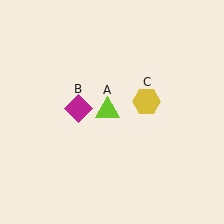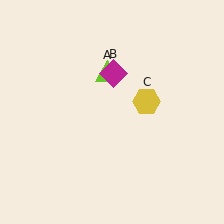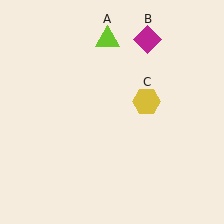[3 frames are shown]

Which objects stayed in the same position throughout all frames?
Yellow hexagon (object C) remained stationary.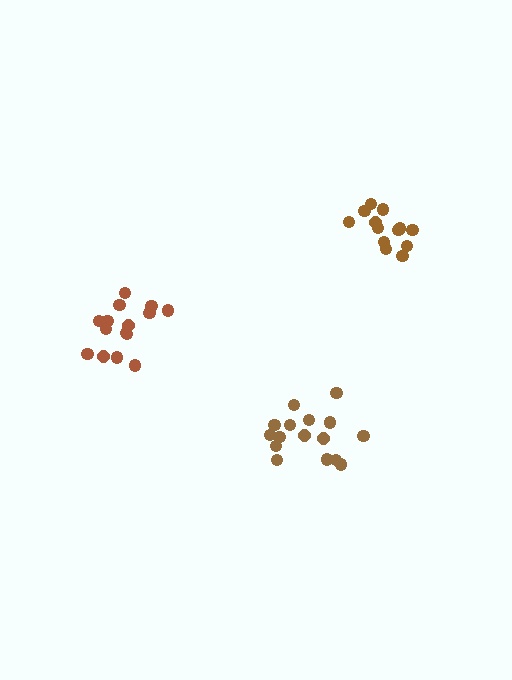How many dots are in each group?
Group 1: 15 dots, Group 2: 16 dots, Group 3: 13 dots (44 total).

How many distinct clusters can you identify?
There are 3 distinct clusters.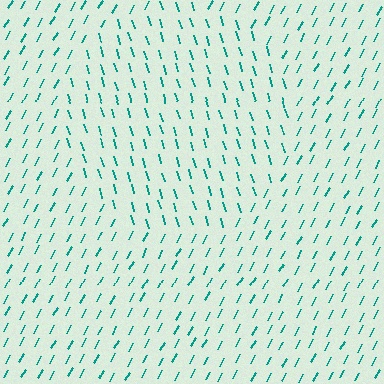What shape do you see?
I see a circle.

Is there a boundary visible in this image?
Yes, there is a texture boundary formed by a change in line orientation.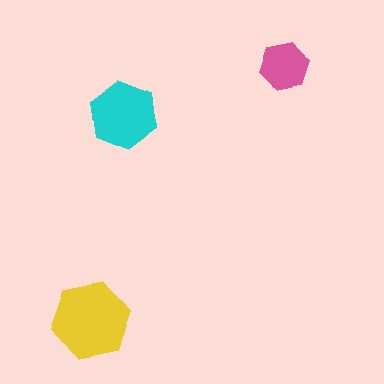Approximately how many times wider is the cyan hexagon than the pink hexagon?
About 1.5 times wider.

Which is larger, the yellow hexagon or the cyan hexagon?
The yellow one.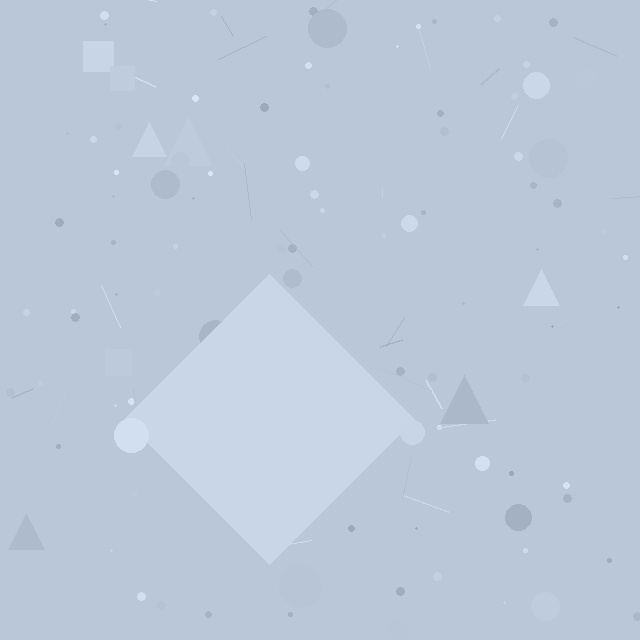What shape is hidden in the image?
A diamond is hidden in the image.